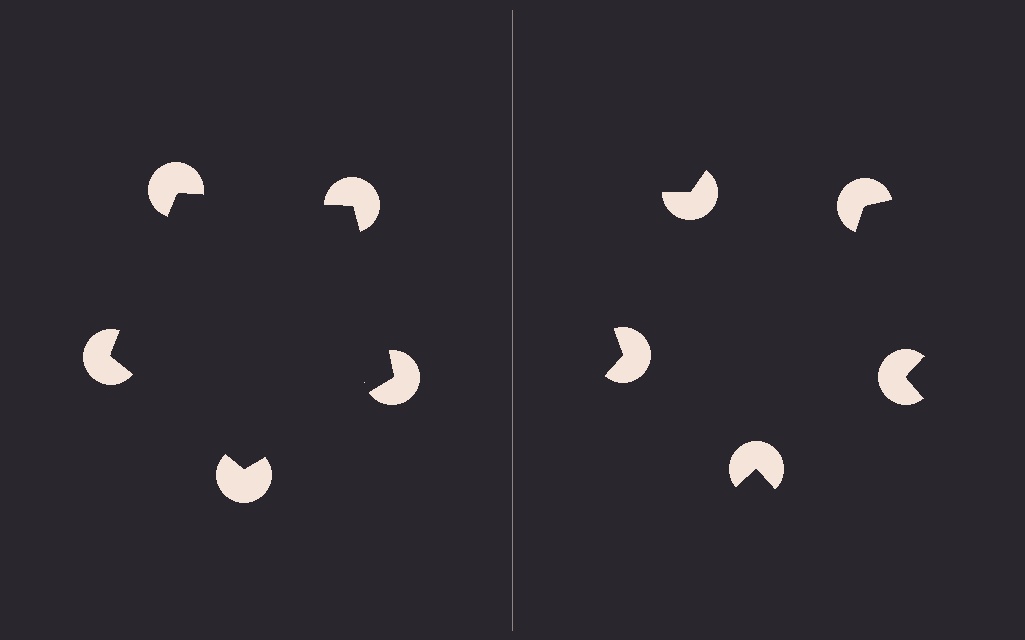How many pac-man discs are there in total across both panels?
10 — 5 on each side.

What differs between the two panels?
The pac-man discs are positioned identically on both sides; only the wedge orientations differ. On the left they align to a pentagon; on the right they are misaligned.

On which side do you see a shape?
An illusory pentagon appears on the left side. On the right side the wedge cuts are rotated, so no coherent shape forms.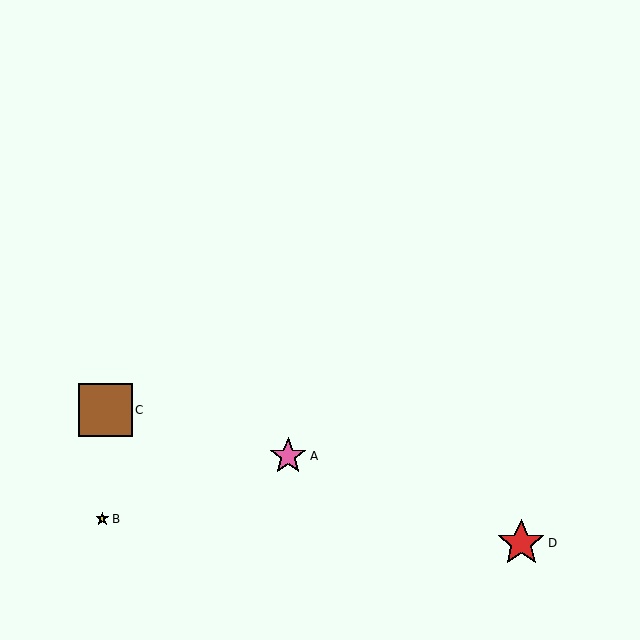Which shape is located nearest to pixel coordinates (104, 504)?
The yellow star (labeled B) at (102, 519) is nearest to that location.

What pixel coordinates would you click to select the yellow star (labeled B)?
Click at (102, 519) to select the yellow star B.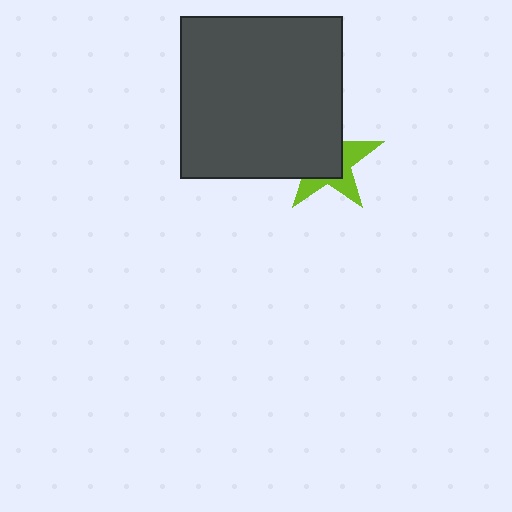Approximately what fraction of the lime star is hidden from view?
Roughly 60% of the lime star is hidden behind the dark gray square.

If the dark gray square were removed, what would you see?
You would see the complete lime star.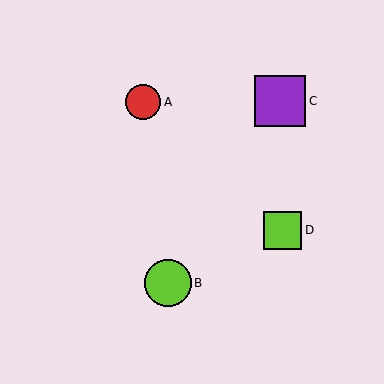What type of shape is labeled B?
Shape B is a lime circle.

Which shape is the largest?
The purple square (labeled C) is the largest.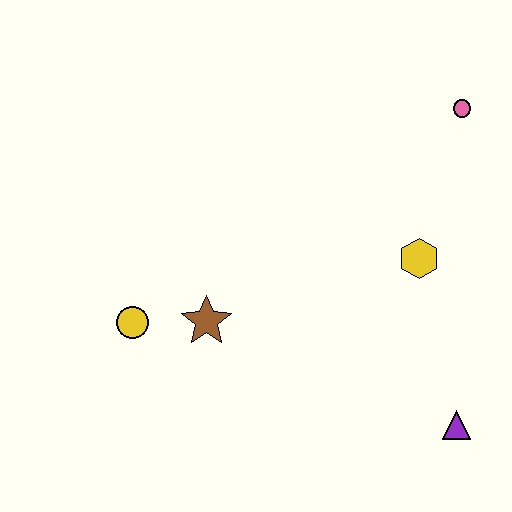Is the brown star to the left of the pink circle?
Yes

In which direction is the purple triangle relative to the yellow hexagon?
The purple triangle is below the yellow hexagon.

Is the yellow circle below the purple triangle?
No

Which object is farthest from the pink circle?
The yellow circle is farthest from the pink circle.